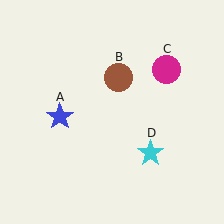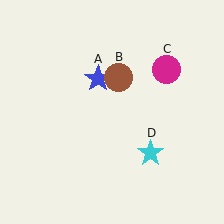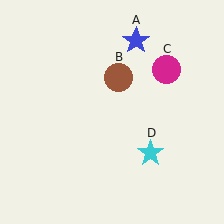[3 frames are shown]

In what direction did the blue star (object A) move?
The blue star (object A) moved up and to the right.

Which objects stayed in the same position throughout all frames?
Brown circle (object B) and magenta circle (object C) and cyan star (object D) remained stationary.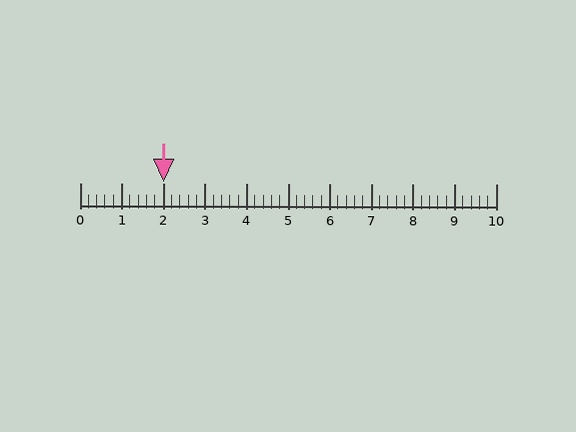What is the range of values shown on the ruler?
The ruler shows values from 0 to 10.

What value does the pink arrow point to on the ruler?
The pink arrow points to approximately 2.0.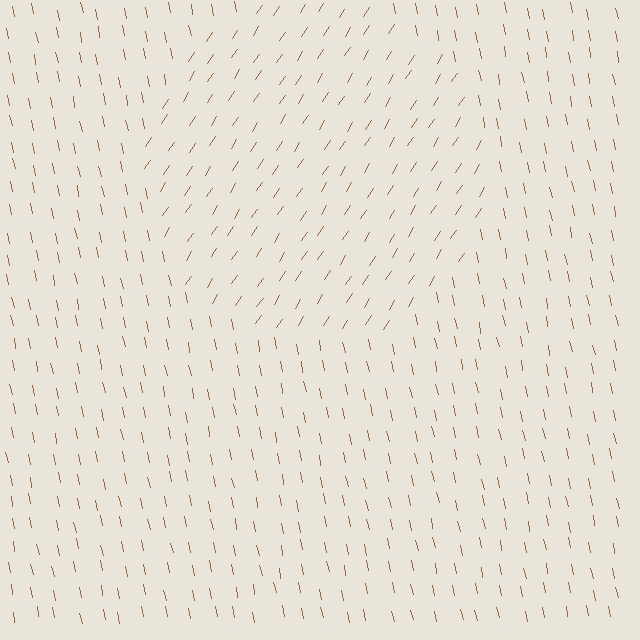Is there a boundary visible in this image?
Yes, there is a texture boundary formed by a change in line orientation.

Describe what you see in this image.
The image is filled with small brown line segments. A circle region in the image has lines oriented differently from the surrounding lines, creating a visible texture boundary.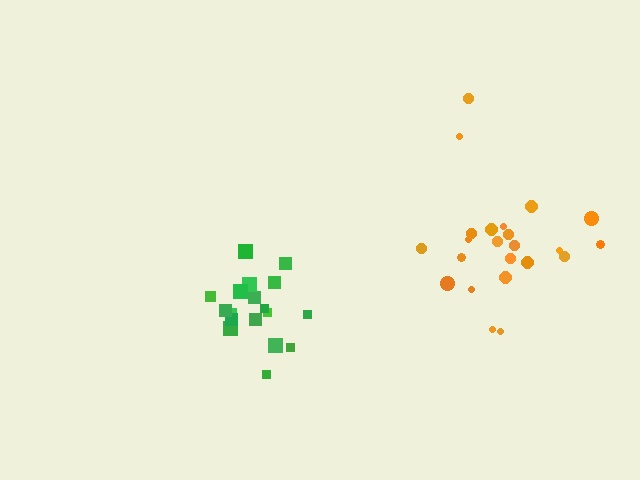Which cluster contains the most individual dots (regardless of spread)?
Orange (23).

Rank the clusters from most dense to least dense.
green, orange.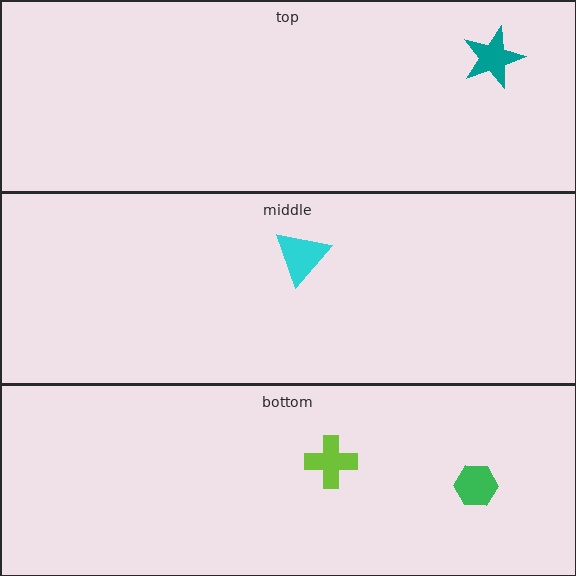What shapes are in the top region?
The teal star.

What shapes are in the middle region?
The cyan triangle.